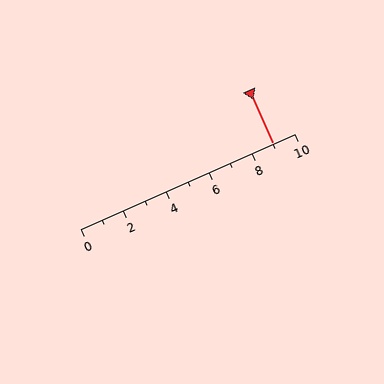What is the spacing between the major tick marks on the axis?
The major ticks are spaced 2 apart.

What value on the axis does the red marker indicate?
The marker indicates approximately 9.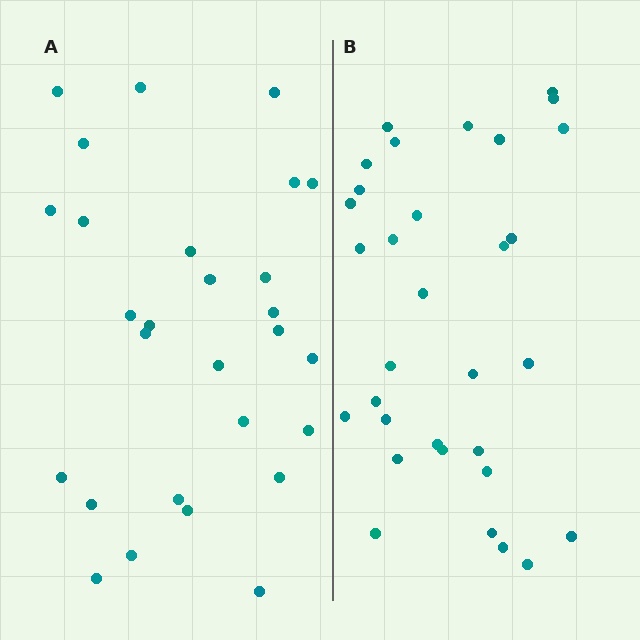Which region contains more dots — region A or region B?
Region B (the right region) has more dots.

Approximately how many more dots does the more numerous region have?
Region B has about 4 more dots than region A.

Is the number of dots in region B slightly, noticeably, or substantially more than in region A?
Region B has only slightly more — the two regions are fairly close. The ratio is roughly 1.1 to 1.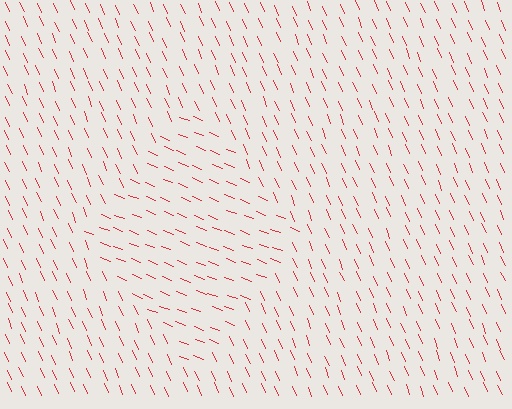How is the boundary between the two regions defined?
The boundary is defined purely by a change in line orientation (approximately 45 degrees difference). All lines are the same color and thickness.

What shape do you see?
I see a diamond.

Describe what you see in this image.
The image is filled with small red line segments. A diamond region in the image has lines oriented differently from the surrounding lines, creating a visible texture boundary.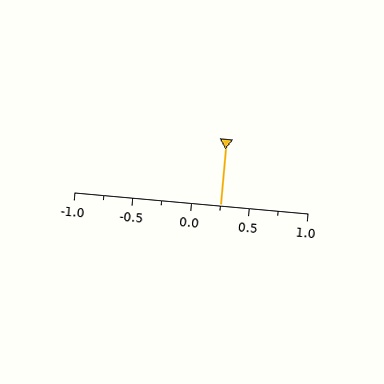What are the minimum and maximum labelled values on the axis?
The axis runs from -1.0 to 1.0.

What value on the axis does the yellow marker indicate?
The marker indicates approximately 0.25.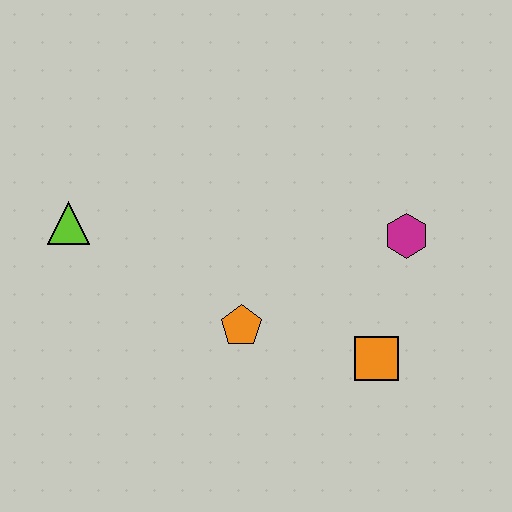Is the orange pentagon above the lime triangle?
No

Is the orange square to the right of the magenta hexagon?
No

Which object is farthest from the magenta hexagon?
The lime triangle is farthest from the magenta hexagon.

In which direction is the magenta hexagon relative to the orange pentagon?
The magenta hexagon is to the right of the orange pentagon.